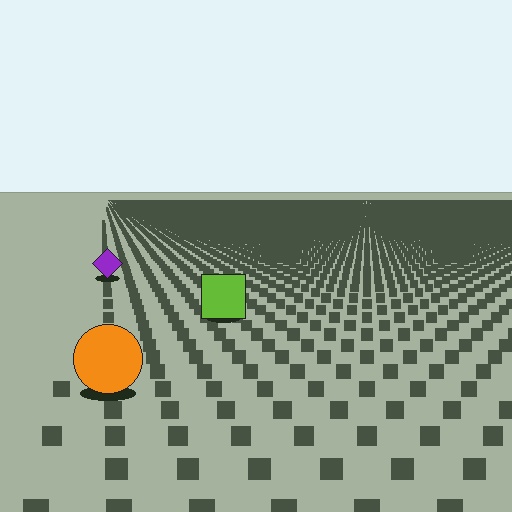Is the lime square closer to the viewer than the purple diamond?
Yes. The lime square is closer — you can tell from the texture gradient: the ground texture is coarser near it.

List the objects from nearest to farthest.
From nearest to farthest: the orange circle, the lime square, the purple diamond.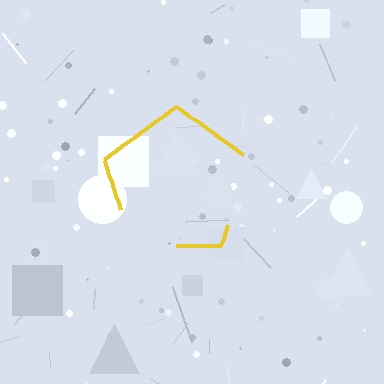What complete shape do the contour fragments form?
The contour fragments form a pentagon.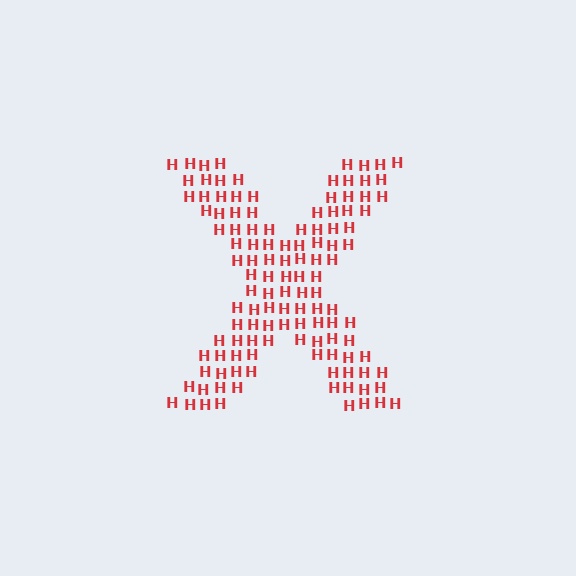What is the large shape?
The large shape is the letter X.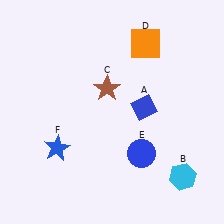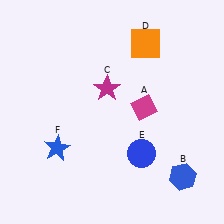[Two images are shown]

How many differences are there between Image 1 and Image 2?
There are 3 differences between the two images.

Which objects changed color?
A changed from blue to magenta. B changed from cyan to blue. C changed from brown to magenta.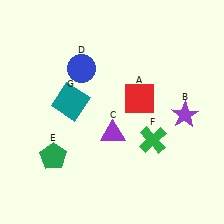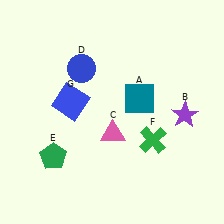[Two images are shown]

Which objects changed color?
A changed from red to teal. C changed from purple to pink. G changed from teal to blue.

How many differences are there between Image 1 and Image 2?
There are 3 differences between the two images.